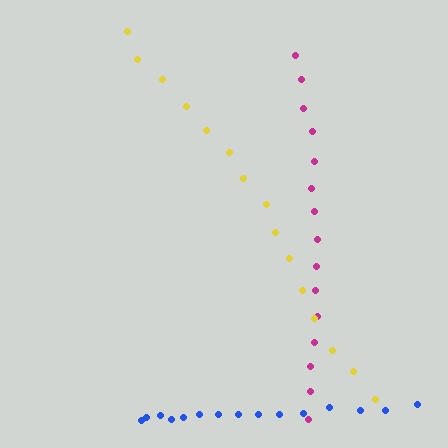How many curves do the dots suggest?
There are 3 distinct paths.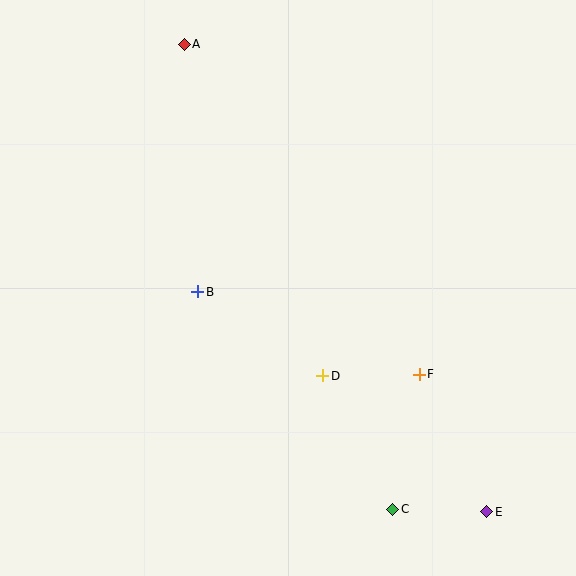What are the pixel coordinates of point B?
Point B is at (198, 292).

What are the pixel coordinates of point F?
Point F is at (419, 374).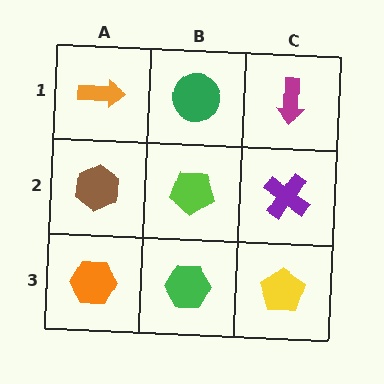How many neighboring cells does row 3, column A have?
2.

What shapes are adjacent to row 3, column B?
A lime pentagon (row 2, column B), an orange hexagon (row 3, column A), a yellow pentagon (row 3, column C).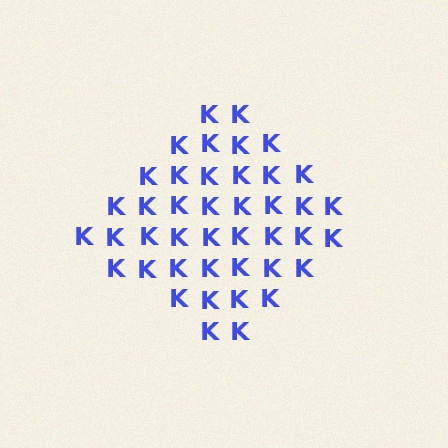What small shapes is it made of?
It is made of small letter K's.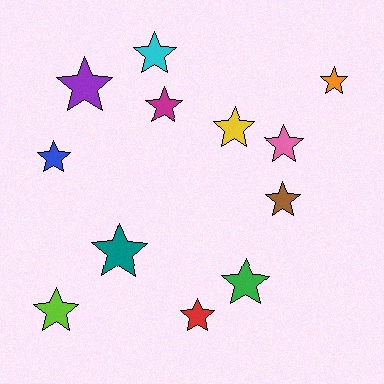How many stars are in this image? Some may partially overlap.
There are 12 stars.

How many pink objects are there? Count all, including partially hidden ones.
There is 1 pink object.